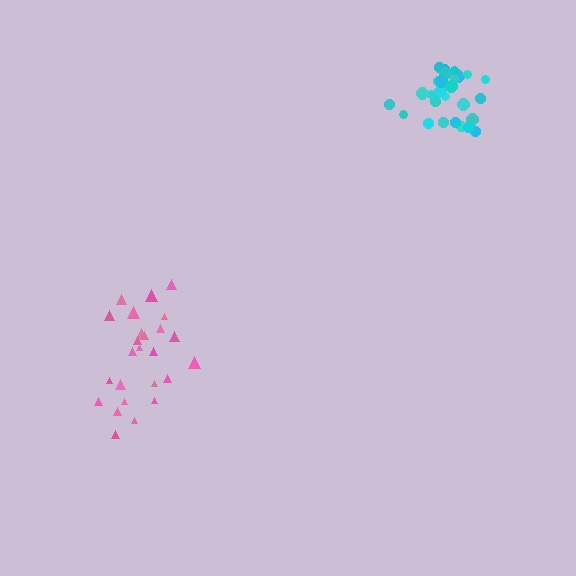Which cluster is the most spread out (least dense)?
Pink.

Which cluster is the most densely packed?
Cyan.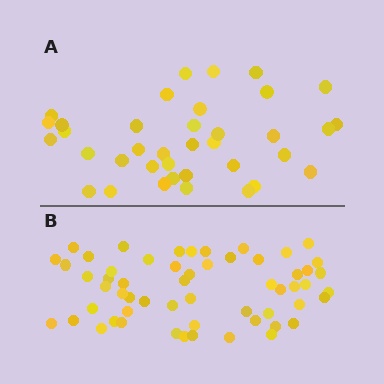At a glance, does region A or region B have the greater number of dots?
Region B (the bottom region) has more dots.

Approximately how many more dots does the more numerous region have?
Region B has approximately 20 more dots than region A.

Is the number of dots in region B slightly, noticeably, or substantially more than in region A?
Region B has substantially more. The ratio is roughly 1.5 to 1.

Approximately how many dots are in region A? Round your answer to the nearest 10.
About 40 dots. (The exact count is 37, which rounds to 40.)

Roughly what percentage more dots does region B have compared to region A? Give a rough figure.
About 55% more.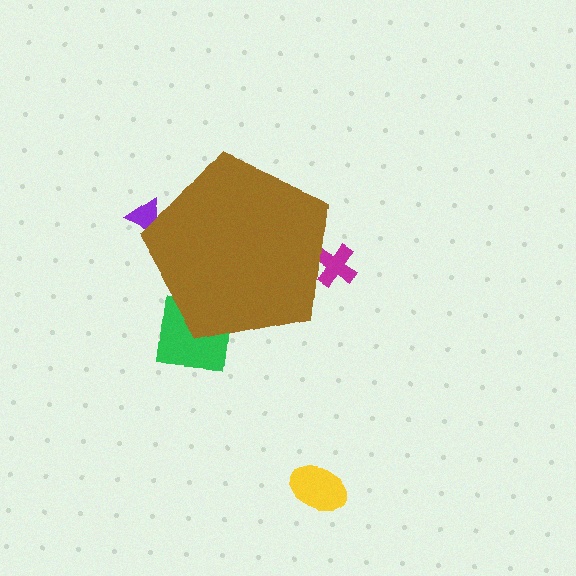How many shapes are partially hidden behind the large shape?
3 shapes are partially hidden.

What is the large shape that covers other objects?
A brown pentagon.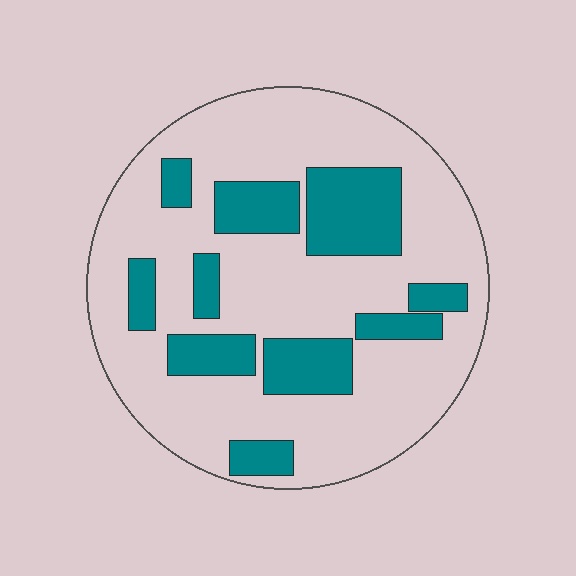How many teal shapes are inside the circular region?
10.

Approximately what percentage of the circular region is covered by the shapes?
Approximately 25%.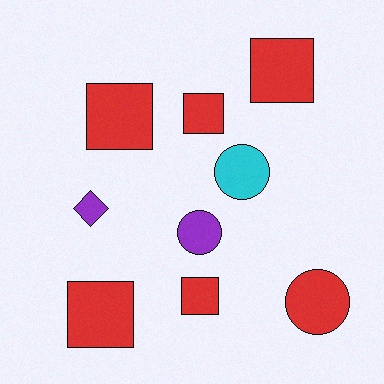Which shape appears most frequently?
Square, with 5 objects.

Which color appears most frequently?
Red, with 6 objects.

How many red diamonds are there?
There are no red diamonds.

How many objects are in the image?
There are 9 objects.